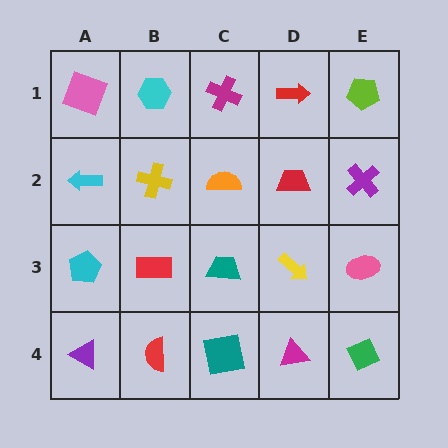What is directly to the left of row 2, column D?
An orange semicircle.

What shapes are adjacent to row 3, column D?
A red trapezoid (row 2, column D), a magenta triangle (row 4, column D), a teal trapezoid (row 3, column C), a pink ellipse (row 3, column E).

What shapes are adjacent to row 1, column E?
A purple cross (row 2, column E), a red arrow (row 1, column D).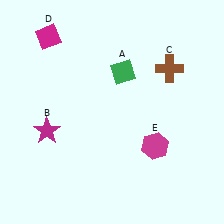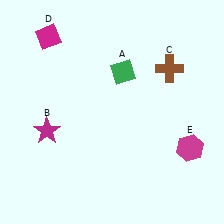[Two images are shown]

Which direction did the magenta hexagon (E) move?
The magenta hexagon (E) moved right.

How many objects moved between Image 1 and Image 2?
1 object moved between the two images.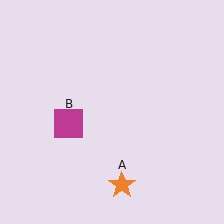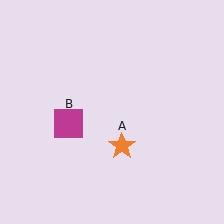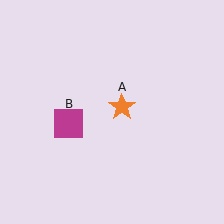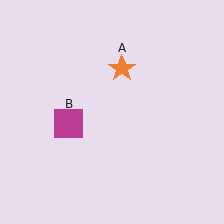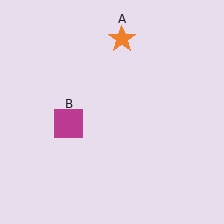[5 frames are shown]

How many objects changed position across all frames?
1 object changed position: orange star (object A).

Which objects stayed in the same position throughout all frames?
Magenta square (object B) remained stationary.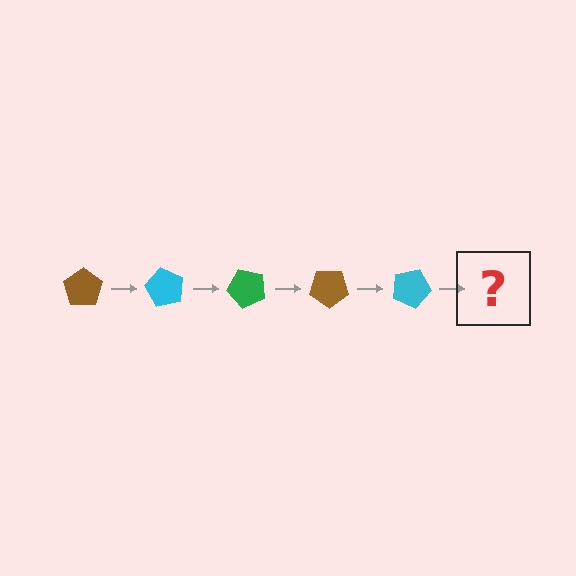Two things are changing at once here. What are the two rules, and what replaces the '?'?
The two rules are that it rotates 60 degrees each step and the color cycles through brown, cyan, and green. The '?' should be a green pentagon, rotated 300 degrees from the start.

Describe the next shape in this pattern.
It should be a green pentagon, rotated 300 degrees from the start.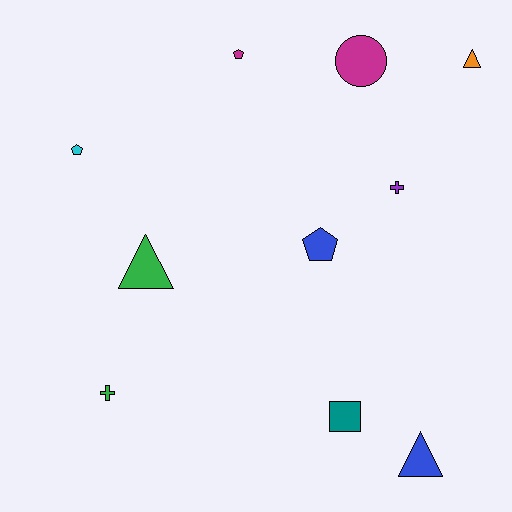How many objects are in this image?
There are 10 objects.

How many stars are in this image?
There are no stars.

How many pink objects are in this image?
There are no pink objects.